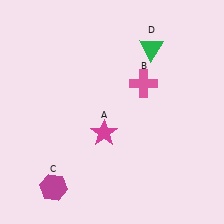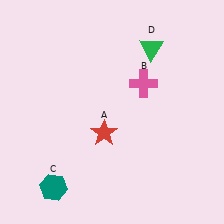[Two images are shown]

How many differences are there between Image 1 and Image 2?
There are 2 differences between the two images.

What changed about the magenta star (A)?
In Image 1, A is magenta. In Image 2, it changed to red.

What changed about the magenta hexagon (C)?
In Image 1, C is magenta. In Image 2, it changed to teal.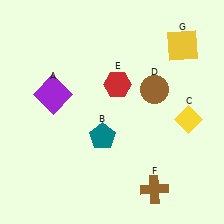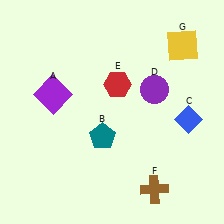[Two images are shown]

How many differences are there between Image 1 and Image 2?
There are 2 differences between the two images.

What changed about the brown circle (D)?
In Image 1, D is brown. In Image 2, it changed to purple.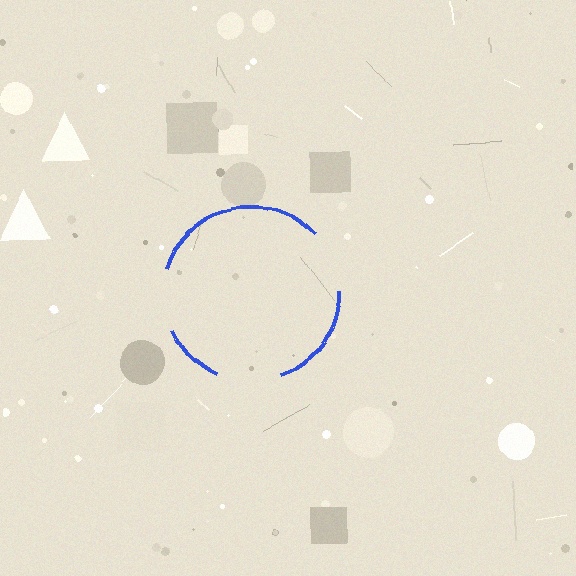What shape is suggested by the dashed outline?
The dashed outline suggests a circle.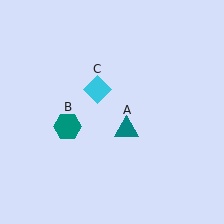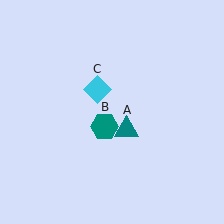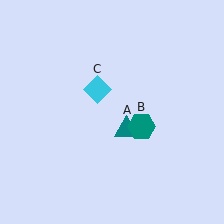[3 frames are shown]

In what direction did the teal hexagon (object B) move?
The teal hexagon (object B) moved right.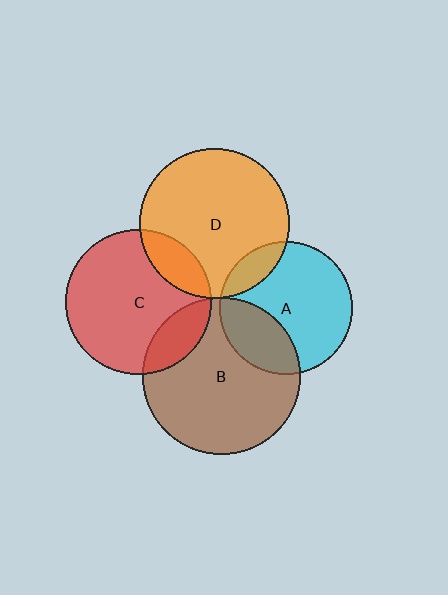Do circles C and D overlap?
Yes.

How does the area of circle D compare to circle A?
Approximately 1.3 times.